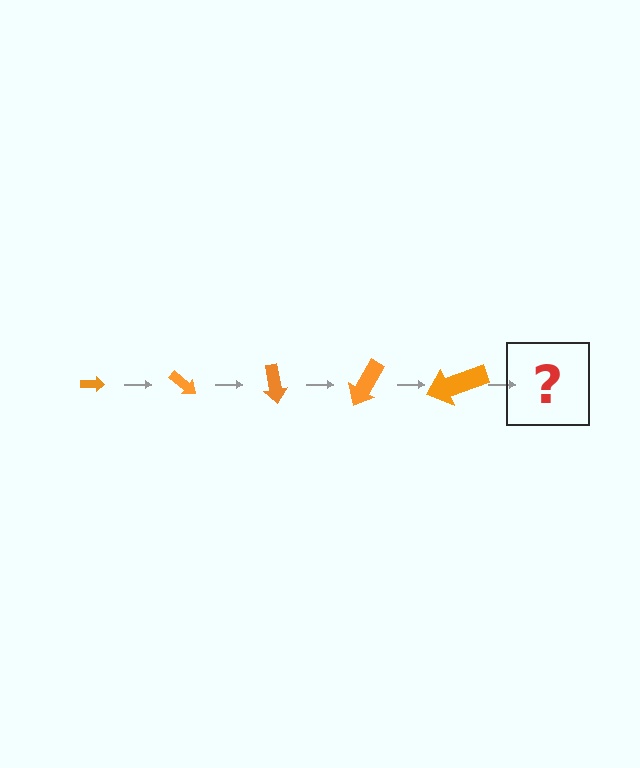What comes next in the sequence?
The next element should be an arrow, larger than the previous one and rotated 200 degrees from the start.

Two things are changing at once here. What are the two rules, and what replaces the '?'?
The two rules are that the arrow grows larger each step and it rotates 40 degrees each step. The '?' should be an arrow, larger than the previous one and rotated 200 degrees from the start.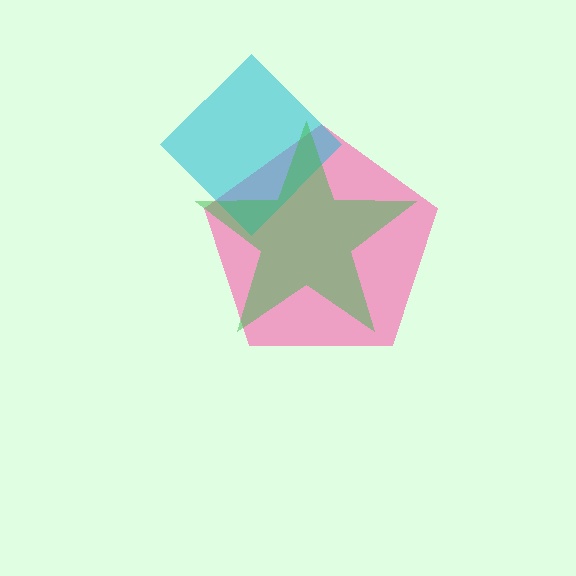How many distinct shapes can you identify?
There are 3 distinct shapes: a pink pentagon, a cyan diamond, a green star.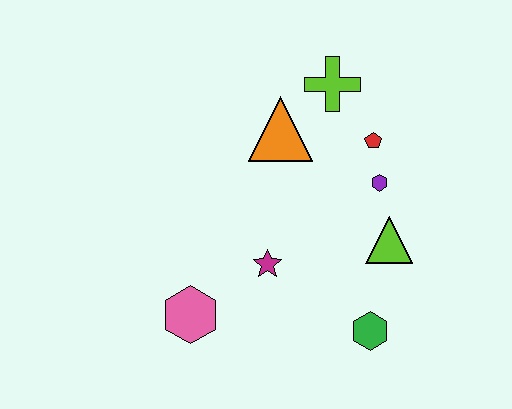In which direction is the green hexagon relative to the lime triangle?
The green hexagon is below the lime triangle.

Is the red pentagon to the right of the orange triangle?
Yes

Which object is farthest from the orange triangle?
The green hexagon is farthest from the orange triangle.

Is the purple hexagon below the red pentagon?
Yes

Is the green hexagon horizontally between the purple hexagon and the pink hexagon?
Yes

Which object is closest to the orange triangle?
The lime cross is closest to the orange triangle.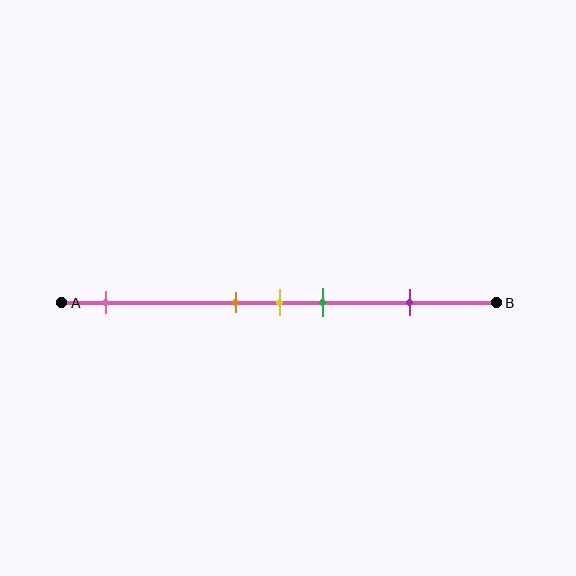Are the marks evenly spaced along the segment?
No, the marks are not evenly spaced.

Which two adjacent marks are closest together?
The orange and yellow marks are the closest adjacent pair.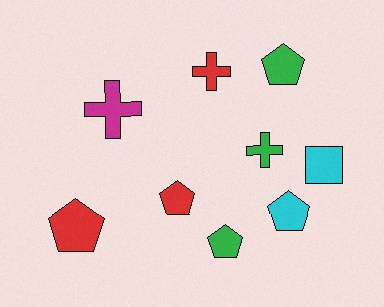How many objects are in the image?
There are 9 objects.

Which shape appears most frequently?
Pentagon, with 5 objects.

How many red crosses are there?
There is 1 red cross.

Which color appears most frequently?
Green, with 3 objects.